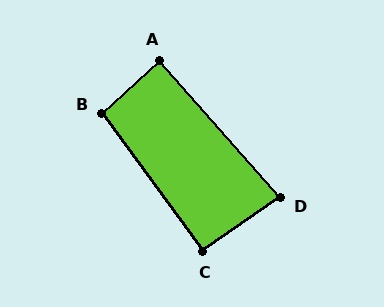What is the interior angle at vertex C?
Approximately 91 degrees (approximately right).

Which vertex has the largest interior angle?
B, at approximately 97 degrees.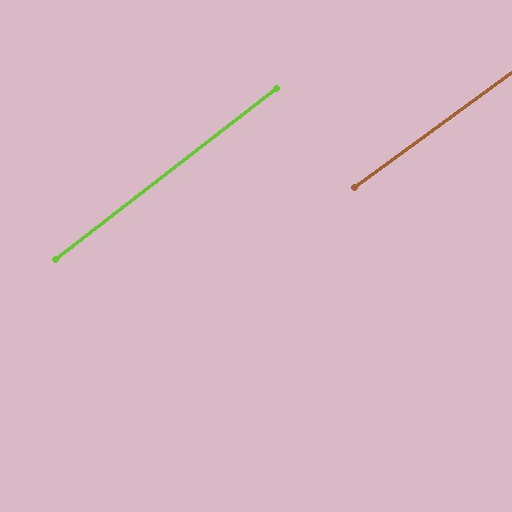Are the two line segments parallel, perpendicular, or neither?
Parallel — their directions differ by only 1.5°.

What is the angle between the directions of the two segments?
Approximately 2 degrees.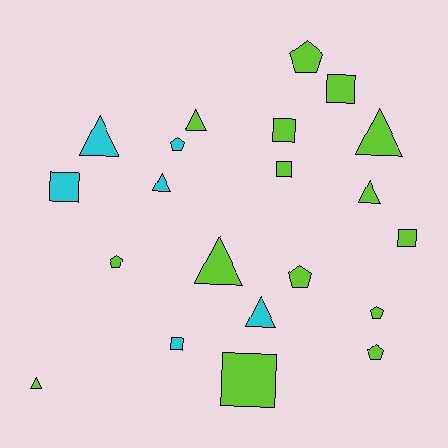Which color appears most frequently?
Lime, with 15 objects.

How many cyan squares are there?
There are 2 cyan squares.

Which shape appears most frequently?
Triangle, with 8 objects.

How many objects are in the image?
There are 21 objects.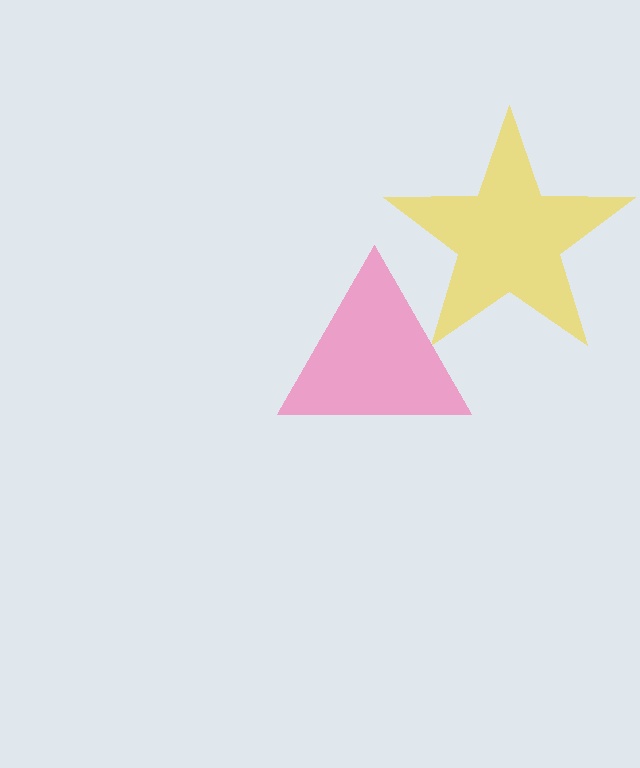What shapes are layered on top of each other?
The layered shapes are: a yellow star, a pink triangle.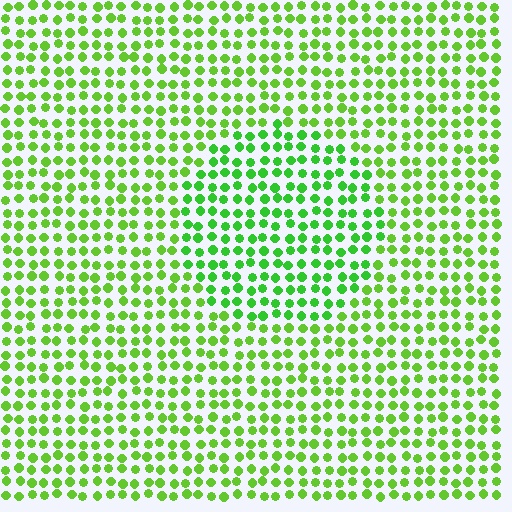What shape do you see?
I see a circle.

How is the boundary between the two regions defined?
The boundary is defined purely by a slight shift in hue (about 21 degrees). Spacing, size, and orientation are identical on both sides.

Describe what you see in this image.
The image is filled with small lime elements in a uniform arrangement. A circle-shaped region is visible where the elements are tinted to a slightly different hue, forming a subtle color boundary.